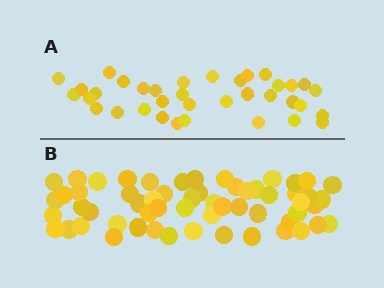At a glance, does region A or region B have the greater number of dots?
Region B (the bottom region) has more dots.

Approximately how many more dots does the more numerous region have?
Region B has approximately 20 more dots than region A.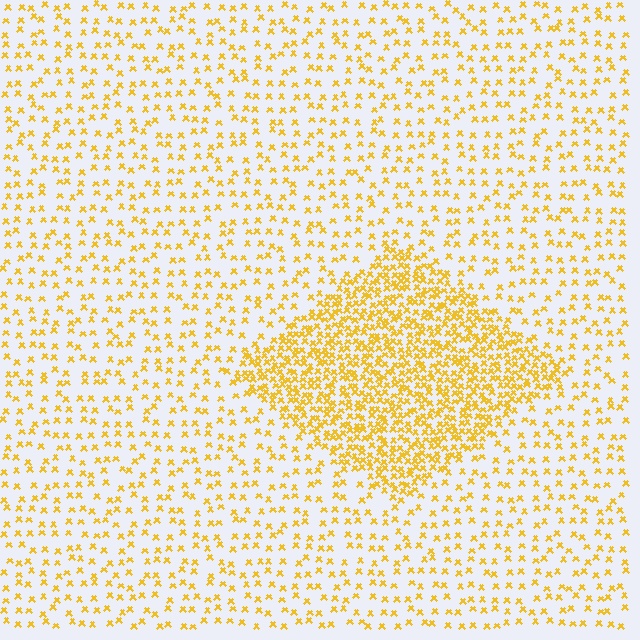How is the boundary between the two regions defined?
The boundary is defined by a change in element density (approximately 2.8x ratio). All elements are the same color, size, and shape.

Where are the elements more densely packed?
The elements are more densely packed inside the diamond boundary.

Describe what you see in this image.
The image contains small yellow elements arranged at two different densities. A diamond-shaped region is visible where the elements are more densely packed than the surrounding area.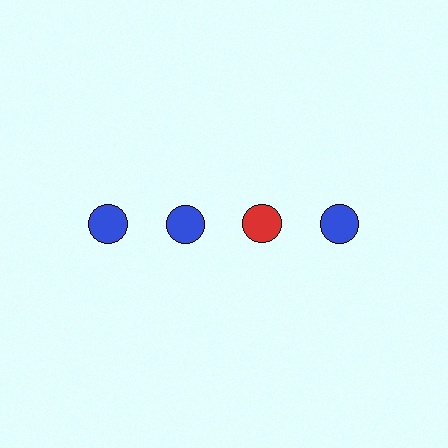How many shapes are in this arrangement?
There are 4 shapes arranged in a grid pattern.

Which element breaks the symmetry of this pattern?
The red circle in the top row, center column breaks the symmetry. All other shapes are blue circles.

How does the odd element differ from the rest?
It has a different color: red instead of blue.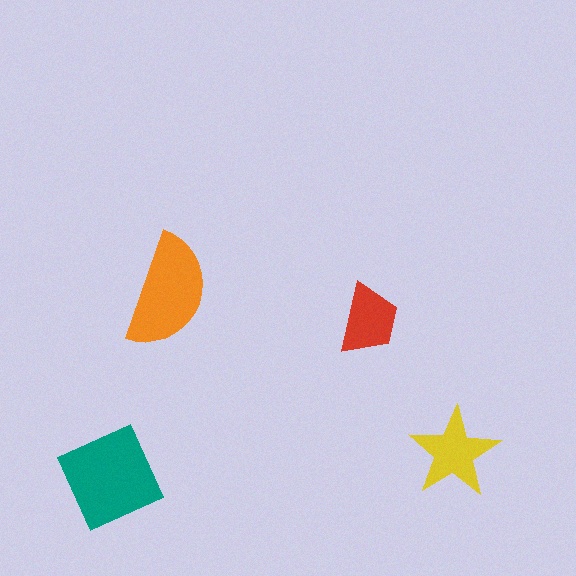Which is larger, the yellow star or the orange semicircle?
The orange semicircle.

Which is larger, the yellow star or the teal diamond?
The teal diamond.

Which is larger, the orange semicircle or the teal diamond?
The teal diamond.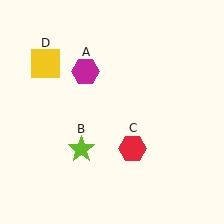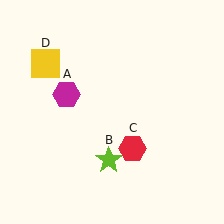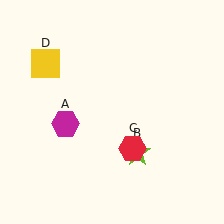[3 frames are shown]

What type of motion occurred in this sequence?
The magenta hexagon (object A), lime star (object B) rotated counterclockwise around the center of the scene.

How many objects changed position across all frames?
2 objects changed position: magenta hexagon (object A), lime star (object B).